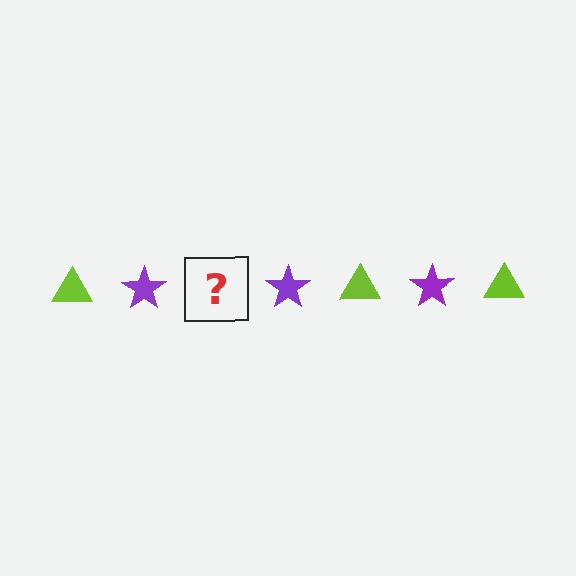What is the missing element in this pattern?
The missing element is a lime triangle.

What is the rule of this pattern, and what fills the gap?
The rule is that the pattern alternates between lime triangle and purple star. The gap should be filled with a lime triangle.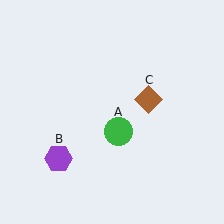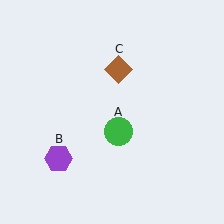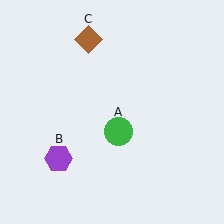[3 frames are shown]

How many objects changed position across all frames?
1 object changed position: brown diamond (object C).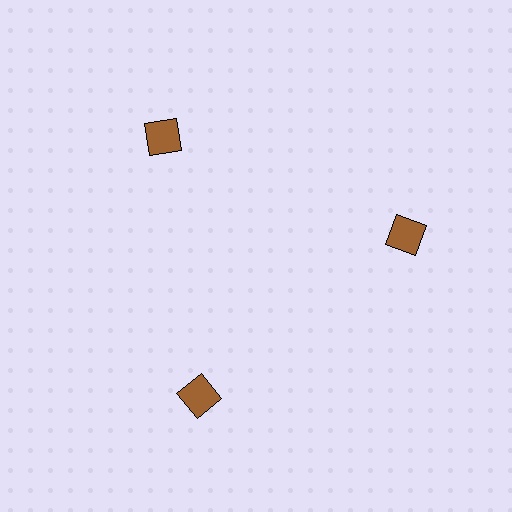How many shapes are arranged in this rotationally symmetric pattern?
There are 3 shapes, arranged in 3 groups of 1.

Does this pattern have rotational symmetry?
Yes, this pattern has 3-fold rotational symmetry. It looks the same after rotating 120 degrees around the center.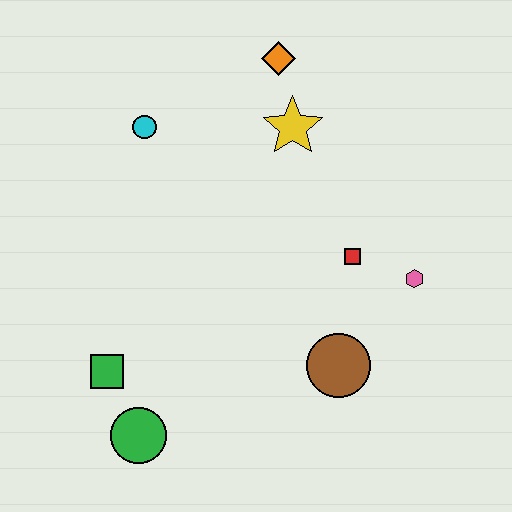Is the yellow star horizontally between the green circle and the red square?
Yes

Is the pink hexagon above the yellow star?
No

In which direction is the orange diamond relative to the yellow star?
The orange diamond is above the yellow star.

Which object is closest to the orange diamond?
The yellow star is closest to the orange diamond.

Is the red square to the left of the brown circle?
No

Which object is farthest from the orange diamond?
The green circle is farthest from the orange diamond.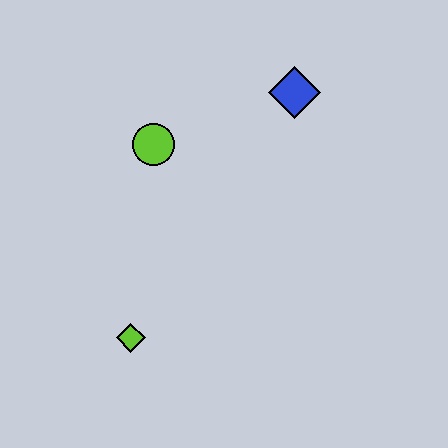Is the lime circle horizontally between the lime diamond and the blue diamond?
Yes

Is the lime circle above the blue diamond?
No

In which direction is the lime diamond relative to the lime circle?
The lime diamond is below the lime circle.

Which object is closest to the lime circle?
The blue diamond is closest to the lime circle.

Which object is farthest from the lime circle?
The lime diamond is farthest from the lime circle.